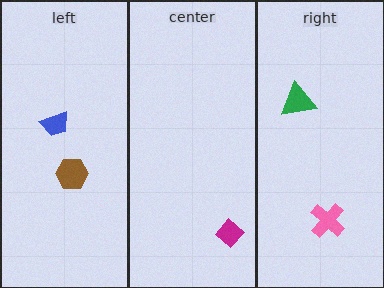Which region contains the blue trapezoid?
The left region.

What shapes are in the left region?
The blue trapezoid, the brown hexagon.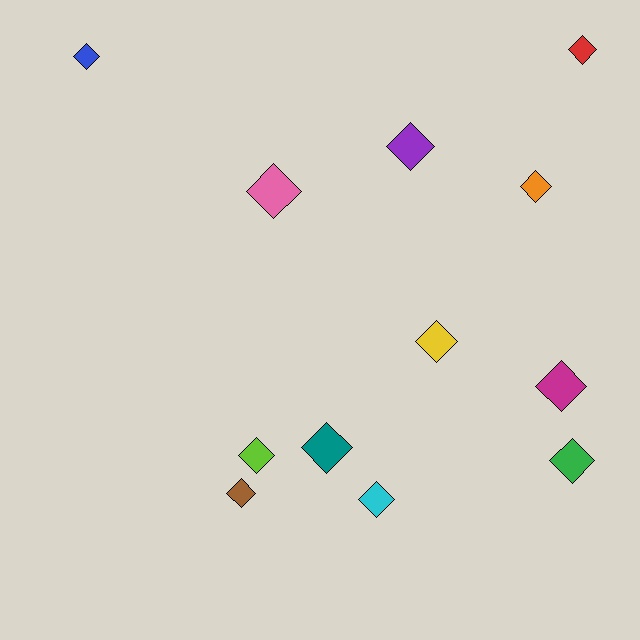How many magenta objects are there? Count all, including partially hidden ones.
There is 1 magenta object.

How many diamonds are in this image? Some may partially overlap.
There are 12 diamonds.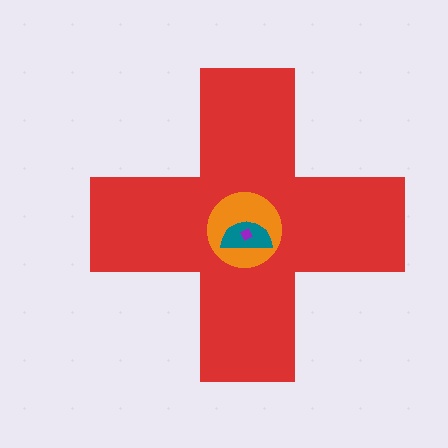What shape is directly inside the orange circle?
The teal semicircle.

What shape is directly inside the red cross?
The orange circle.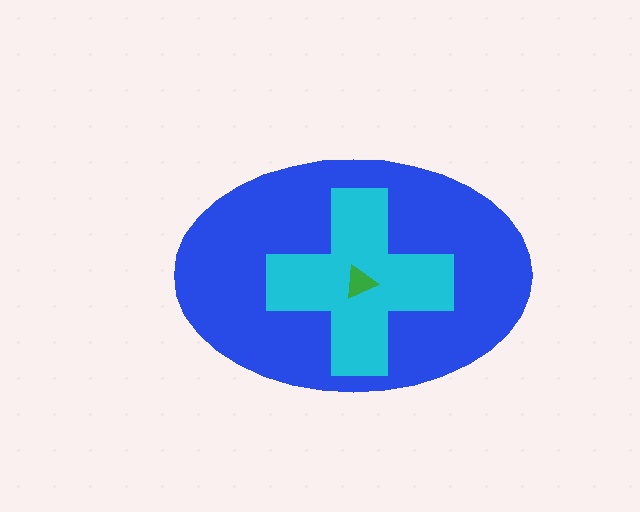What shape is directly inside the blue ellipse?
The cyan cross.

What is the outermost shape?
The blue ellipse.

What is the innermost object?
The green triangle.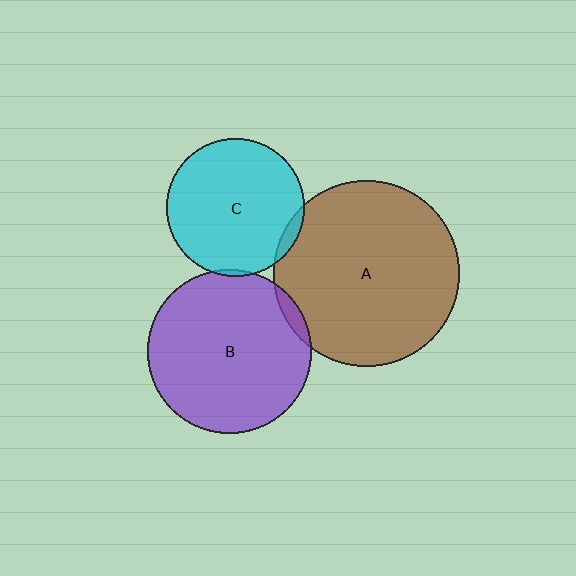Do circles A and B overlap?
Yes.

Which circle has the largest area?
Circle A (brown).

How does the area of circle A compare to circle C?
Approximately 1.8 times.